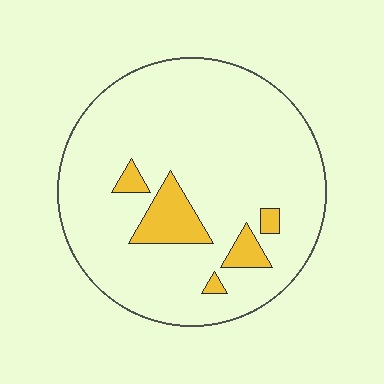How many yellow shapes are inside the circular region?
5.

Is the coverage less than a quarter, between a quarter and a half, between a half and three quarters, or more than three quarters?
Less than a quarter.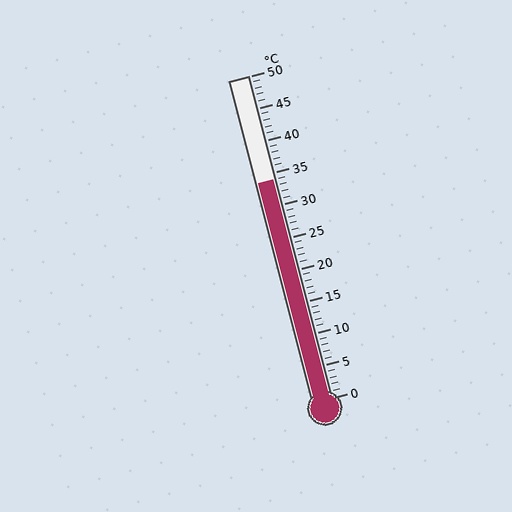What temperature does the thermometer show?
The thermometer shows approximately 34°C.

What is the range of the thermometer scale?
The thermometer scale ranges from 0°C to 50°C.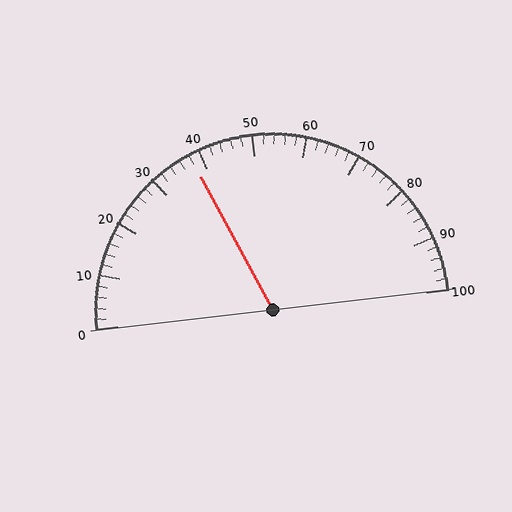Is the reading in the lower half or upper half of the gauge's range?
The reading is in the lower half of the range (0 to 100).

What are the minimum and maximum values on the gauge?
The gauge ranges from 0 to 100.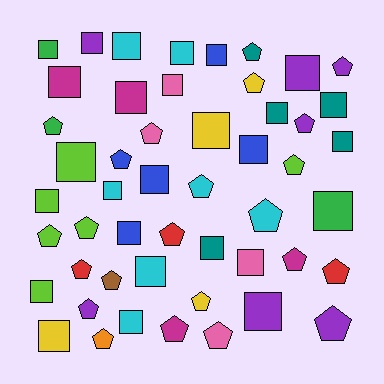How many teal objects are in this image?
There are 5 teal objects.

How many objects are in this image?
There are 50 objects.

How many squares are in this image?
There are 27 squares.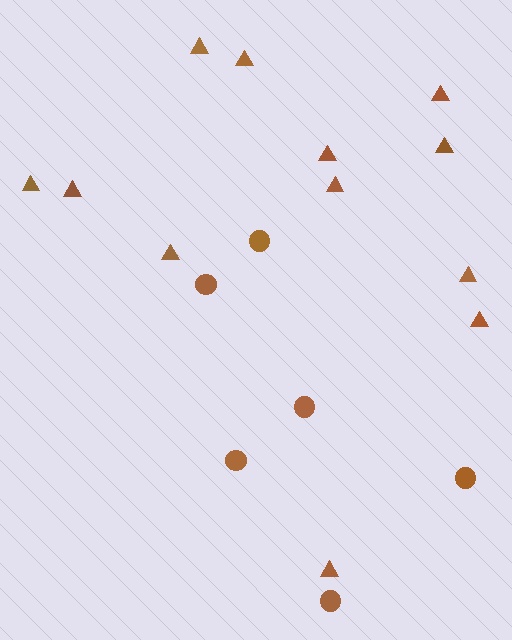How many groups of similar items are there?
There are 2 groups: one group of triangles (12) and one group of circles (6).